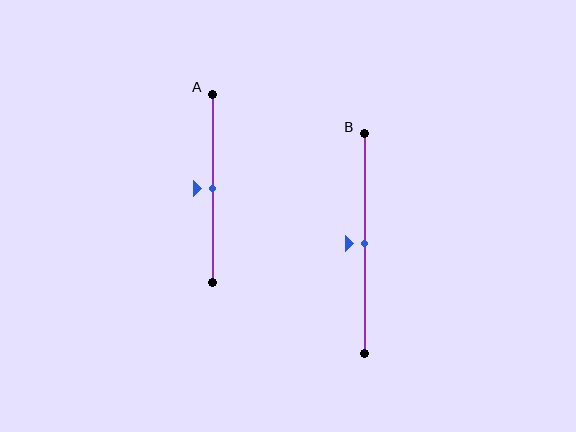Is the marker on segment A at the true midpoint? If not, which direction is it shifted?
Yes, the marker on segment A is at the true midpoint.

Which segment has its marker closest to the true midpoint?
Segment A has its marker closest to the true midpoint.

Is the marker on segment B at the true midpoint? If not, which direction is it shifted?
Yes, the marker on segment B is at the true midpoint.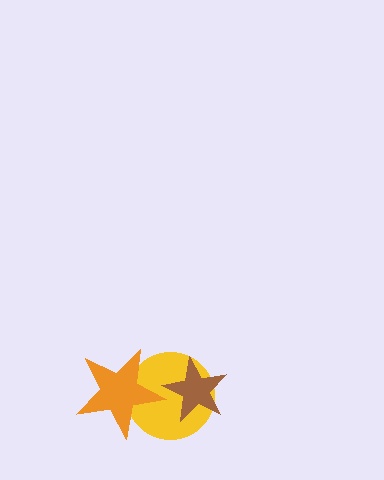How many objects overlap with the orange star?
1 object overlaps with the orange star.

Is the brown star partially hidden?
No, no other shape covers it.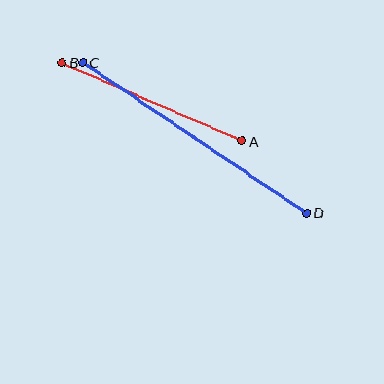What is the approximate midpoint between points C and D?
The midpoint is at approximately (195, 138) pixels.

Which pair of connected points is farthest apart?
Points C and D are farthest apart.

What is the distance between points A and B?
The distance is approximately 196 pixels.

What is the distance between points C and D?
The distance is approximately 270 pixels.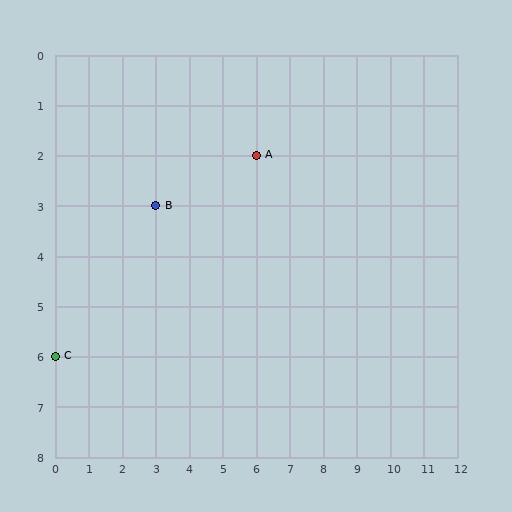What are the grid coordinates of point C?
Point C is at grid coordinates (0, 6).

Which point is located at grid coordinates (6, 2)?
Point A is at (6, 2).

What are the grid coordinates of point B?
Point B is at grid coordinates (3, 3).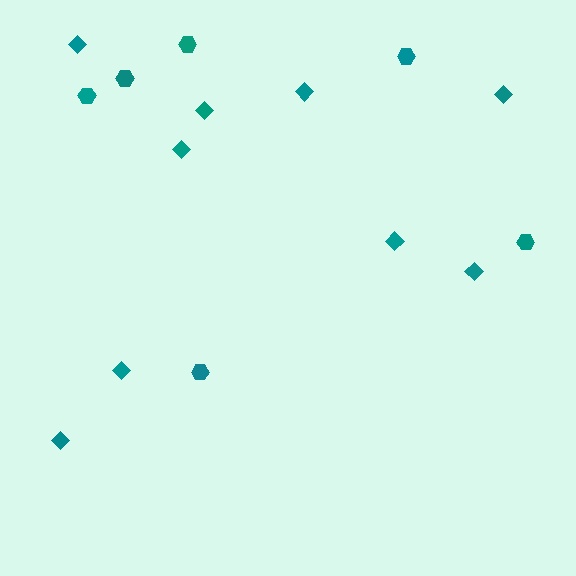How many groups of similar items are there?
There are 2 groups: one group of hexagons (6) and one group of diamonds (9).